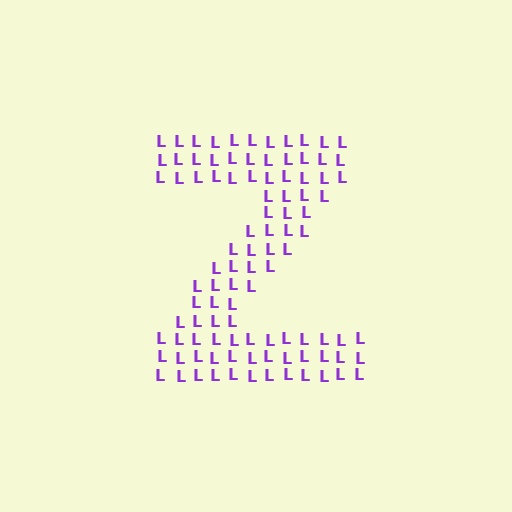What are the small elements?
The small elements are letter L's.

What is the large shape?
The large shape is the letter Z.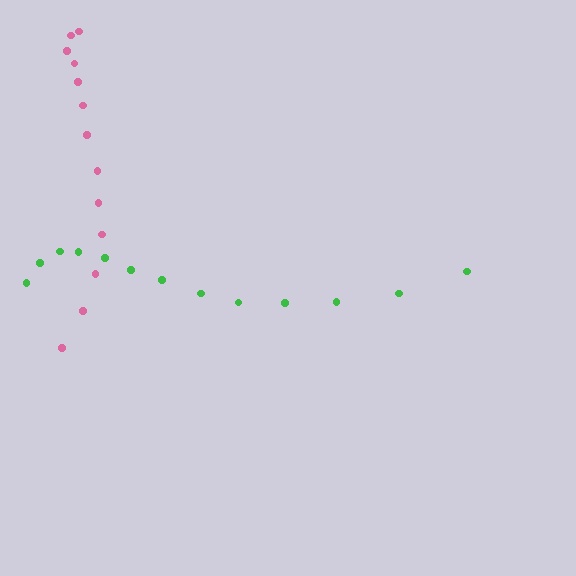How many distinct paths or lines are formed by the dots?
There are 2 distinct paths.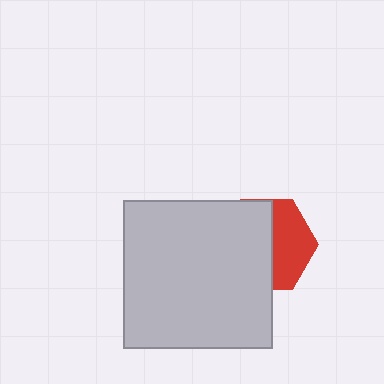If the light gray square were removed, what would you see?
You would see the complete red hexagon.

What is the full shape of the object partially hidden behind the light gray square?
The partially hidden object is a red hexagon.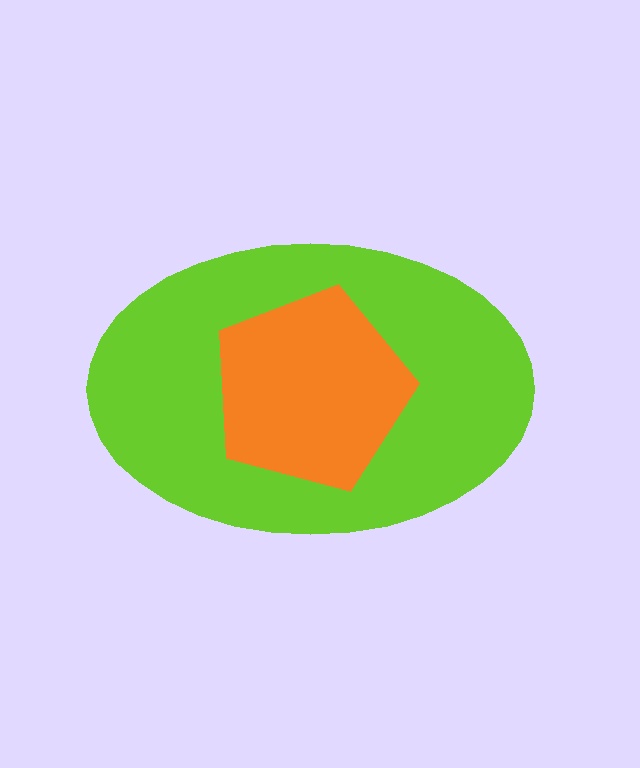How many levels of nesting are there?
2.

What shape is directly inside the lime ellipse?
The orange pentagon.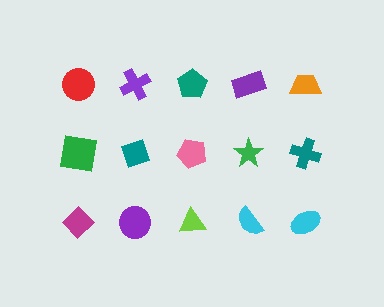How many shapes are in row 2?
5 shapes.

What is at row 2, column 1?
A green square.